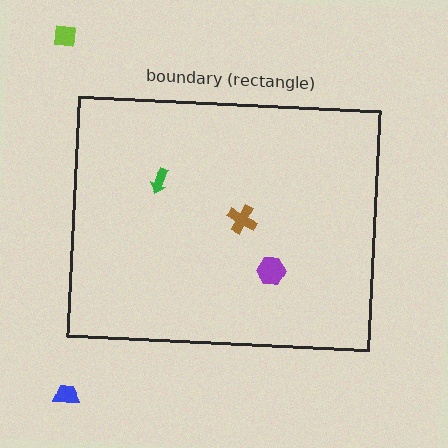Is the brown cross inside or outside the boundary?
Inside.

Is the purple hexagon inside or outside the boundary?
Inside.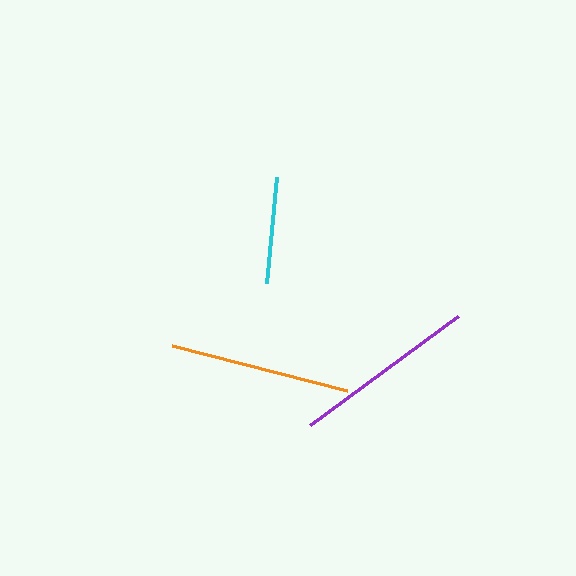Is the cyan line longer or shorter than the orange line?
The orange line is longer than the cyan line.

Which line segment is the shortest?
The cyan line is the shortest at approximately 106 pixels.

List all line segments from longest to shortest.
From longest to shortest: purple, orange, cyan.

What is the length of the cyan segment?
The cyan segment is approximately 106 pixels long.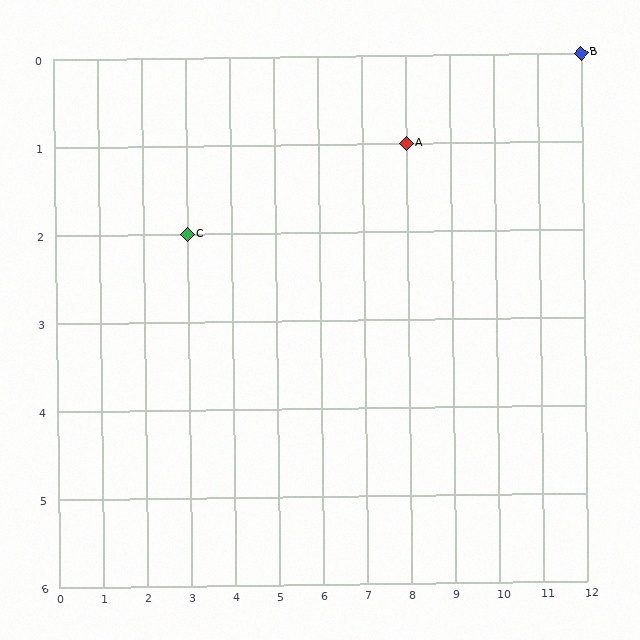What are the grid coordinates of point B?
Point B is at grid coordinates (12, 0).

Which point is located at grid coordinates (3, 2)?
Point C is at (3, 2).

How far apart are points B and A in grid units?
Points B and A are 4 columns and 1 row apart (about 4.1 grid units diagonally).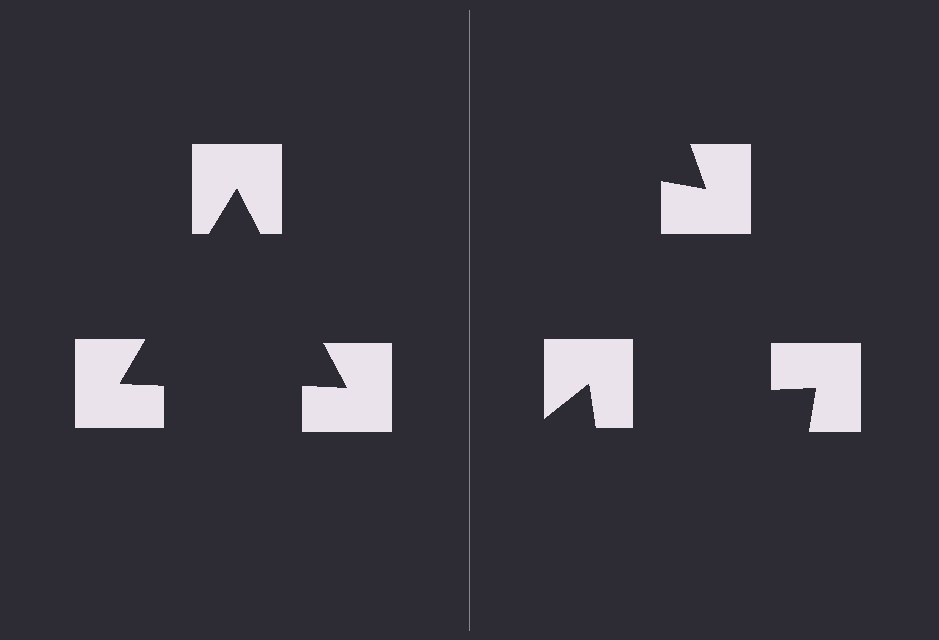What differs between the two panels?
The notched squares are positioned identically on both sides; only the wedge orientations differ. On the left they align to a triangle; on the right they are misaligned.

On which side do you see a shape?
An illusory triangle appears on the left side. On the right side the wedge cuts are rotated, so no coherent shape forms.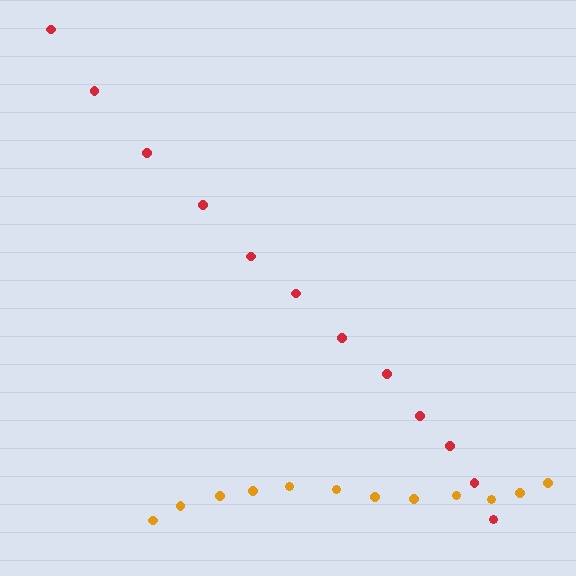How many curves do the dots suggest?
There are 2 distinct paths.